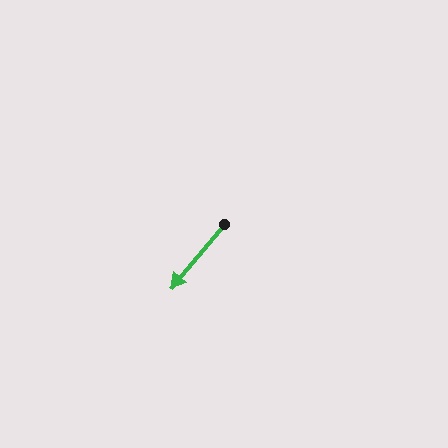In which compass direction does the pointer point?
Southwest.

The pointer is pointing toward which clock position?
Roughly 7 o'clock.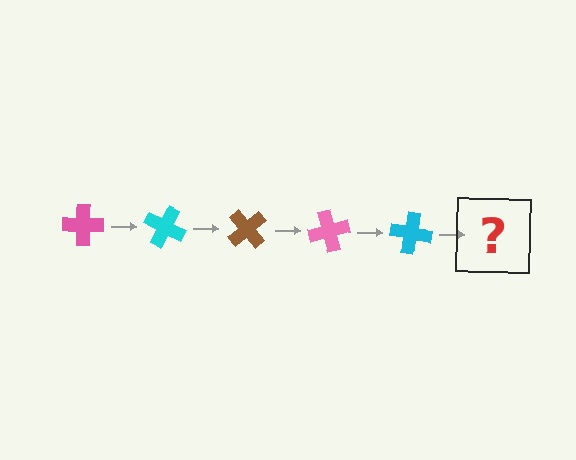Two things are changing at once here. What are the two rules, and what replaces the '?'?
The two rules are that it rotates 25 degrees each step and the color cycles through pink, cyan, and brown. The '?' should be a brown cross, rotated 125 degrees from the start.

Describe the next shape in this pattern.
It should be a brown cross, rotated 125 degrees from the start.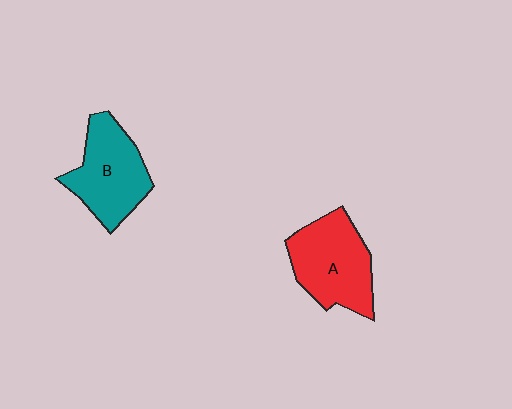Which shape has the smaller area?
Shape B (teal).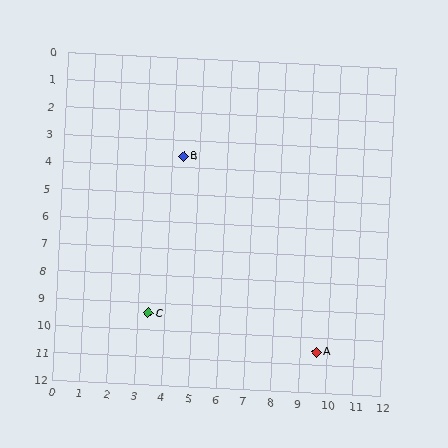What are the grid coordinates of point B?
Point B is at approximately (4.4, 3.6).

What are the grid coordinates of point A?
Point A is at approximately (9.6, 10.5).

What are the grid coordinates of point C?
Point C is at approximately (3.4, 9.4).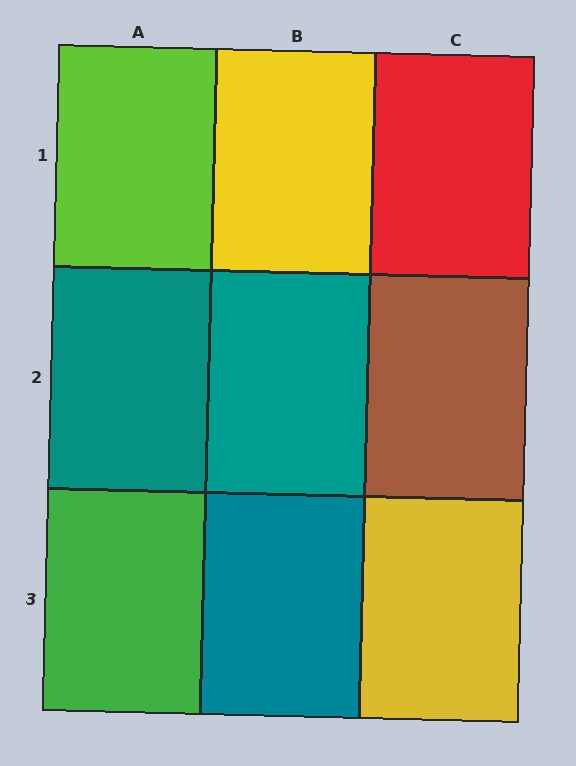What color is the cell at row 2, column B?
Teal.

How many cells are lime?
1 cell is lime.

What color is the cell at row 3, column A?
Green.